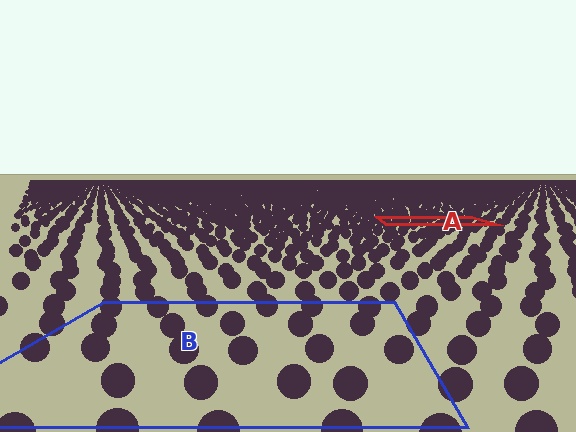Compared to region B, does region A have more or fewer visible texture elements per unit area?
Region A has more texture elements per unit area — they are packed more densely because it is farther away.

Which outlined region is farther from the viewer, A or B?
Region A is farther from the viewer — the texture elements inside it appear smaller and more densely packed.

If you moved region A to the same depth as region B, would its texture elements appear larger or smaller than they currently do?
They would appear larger. At a closer depth, the same texture elements are projected at a bigger on-screen size.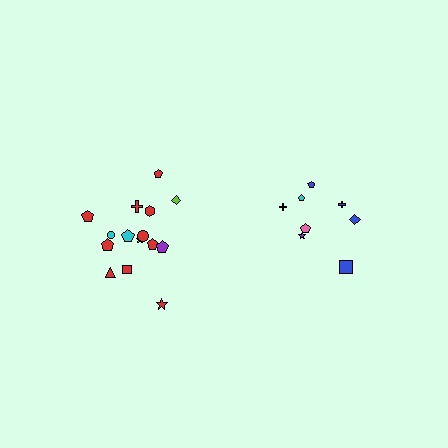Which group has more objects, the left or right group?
The left group.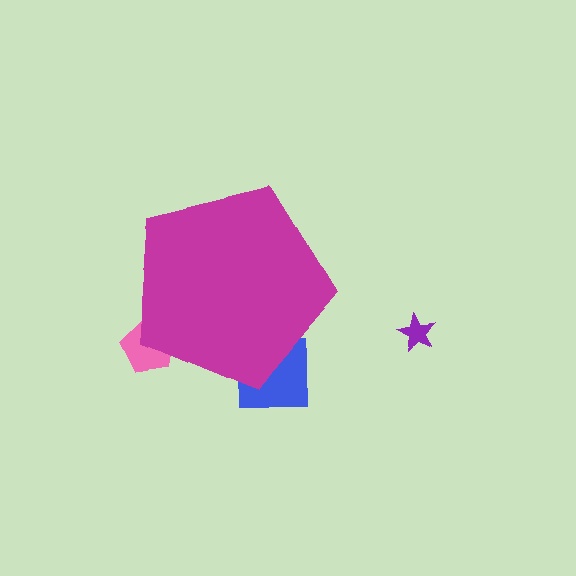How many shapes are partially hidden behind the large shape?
2 shapes are partially hidden.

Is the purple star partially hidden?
No, the purple star is fully visible.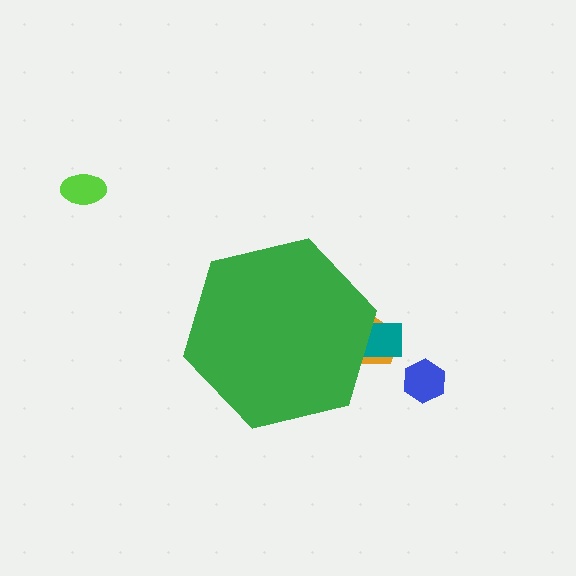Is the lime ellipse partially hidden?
No, the lime ellipse is fully visible.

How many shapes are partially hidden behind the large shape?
2 shapes are partially hidden.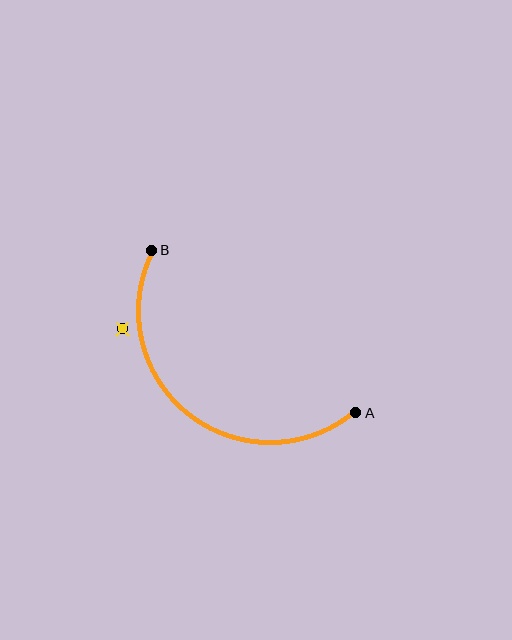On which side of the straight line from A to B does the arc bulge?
The arc bulges below and to the left of the straight line connecting A and B.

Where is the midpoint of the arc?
The arc midpoint is the point on the curve farthest from the straight line joining A and B. It sits below and to the left of that line.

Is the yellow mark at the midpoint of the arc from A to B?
No — the yellow mark does not lie on the arc at all. It sits slightly outside the curve.